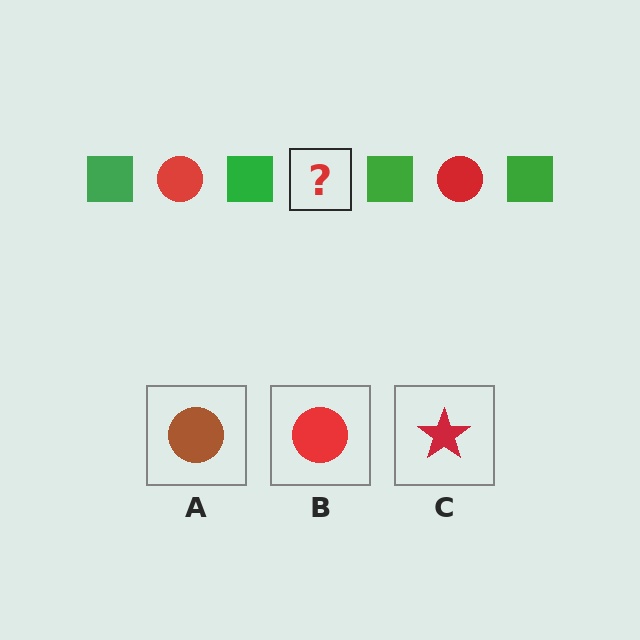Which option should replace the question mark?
Option B.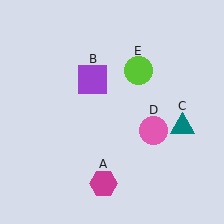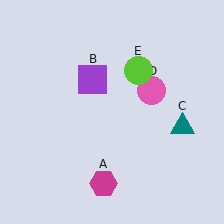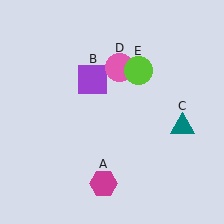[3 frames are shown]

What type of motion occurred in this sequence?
The pink circle (object D) rotated counterclockwise around the center of the scene.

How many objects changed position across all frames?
1 object changed position: pink circle (object D).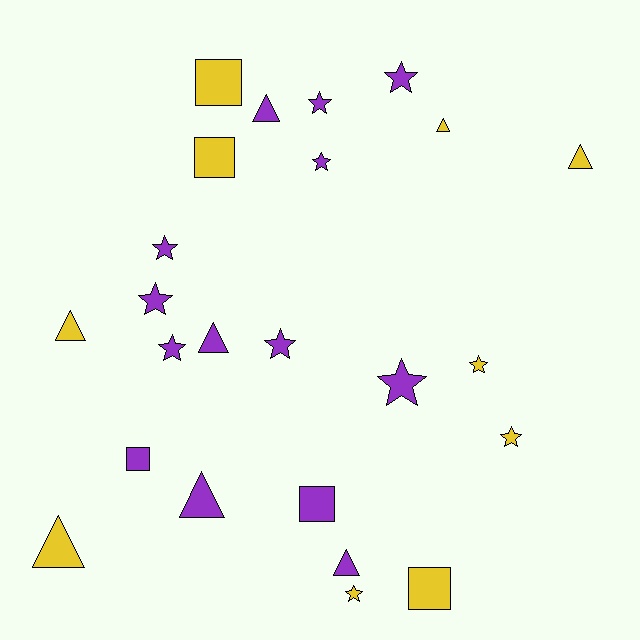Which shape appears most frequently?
Star, with 11 objects.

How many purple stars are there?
There are 8 purple stars.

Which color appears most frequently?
Purple, with 14 objects.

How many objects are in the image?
There are 24 objects.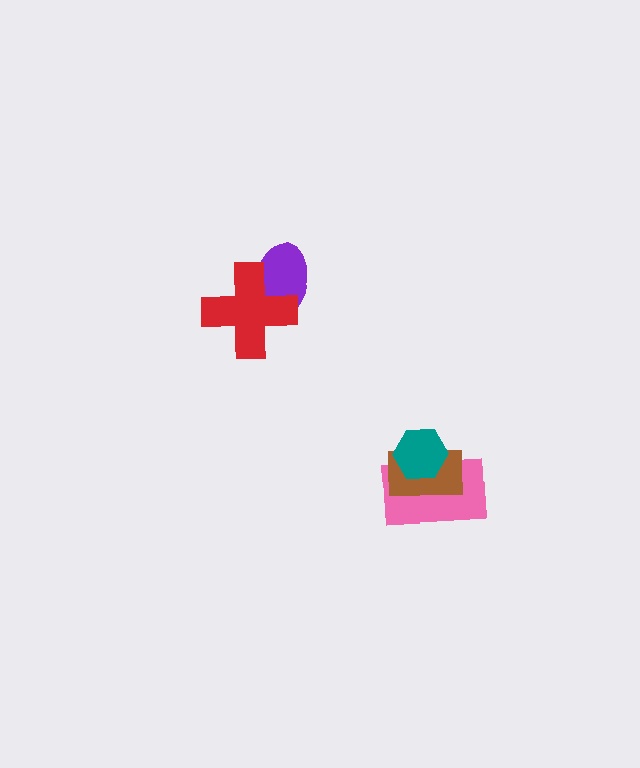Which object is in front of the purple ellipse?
The red cross is in front of the purple ellipse.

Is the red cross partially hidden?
No, no other shape covers it.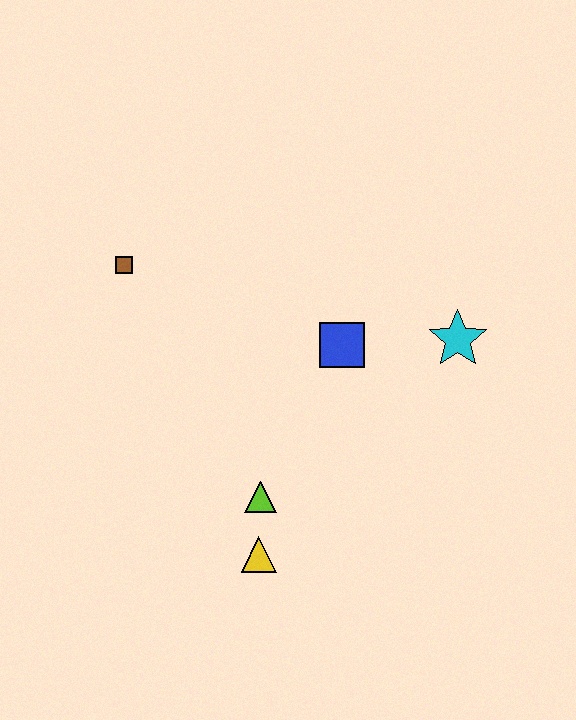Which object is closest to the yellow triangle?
The lime triangle is closest to the yellow triangle.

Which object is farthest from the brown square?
The cyan star is farthest from the brown square.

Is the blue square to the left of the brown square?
No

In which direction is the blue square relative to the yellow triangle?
The blue square is above the yellow triangle.